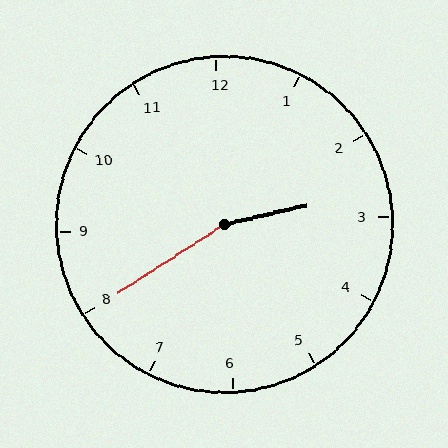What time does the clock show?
2:40.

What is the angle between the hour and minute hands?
Approximately 160 degrees.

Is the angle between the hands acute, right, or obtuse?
It is obtuse.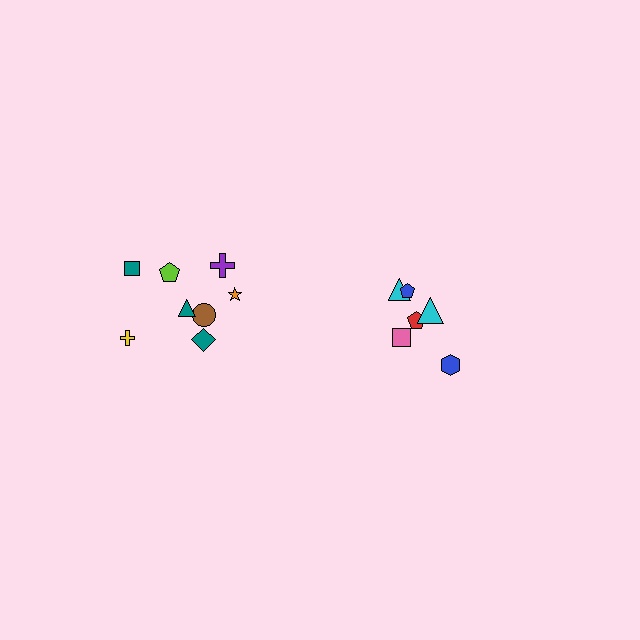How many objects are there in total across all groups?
There are 14 objects.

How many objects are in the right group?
There are 6 objects.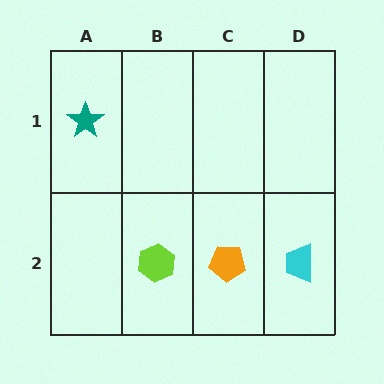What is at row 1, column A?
A teal star.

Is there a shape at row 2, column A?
No, that cell is empty.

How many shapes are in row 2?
3 shapes.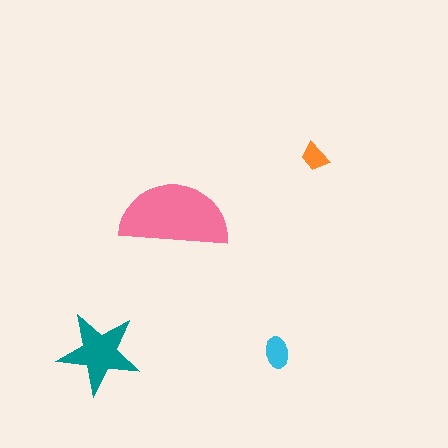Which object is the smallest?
The orange trapezoid.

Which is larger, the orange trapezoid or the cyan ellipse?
The cyan ellipse.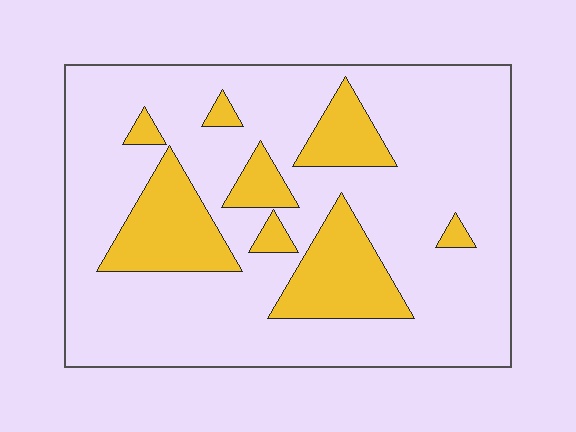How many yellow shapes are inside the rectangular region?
8.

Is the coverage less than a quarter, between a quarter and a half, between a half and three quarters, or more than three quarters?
Less than a quarter.